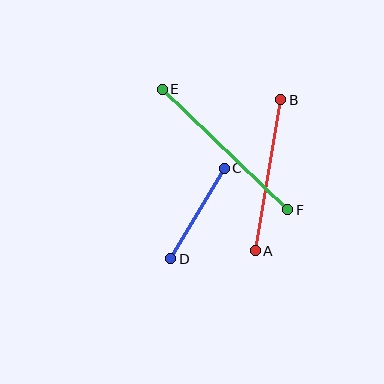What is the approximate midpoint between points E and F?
The midpoint is at approximately (225, 150) pixels.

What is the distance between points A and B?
The distance is approximately 153 pixels.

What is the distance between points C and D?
The distance is approximately 105 pixels.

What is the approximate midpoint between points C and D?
The midpoint is at approximately (198, 213) pixels.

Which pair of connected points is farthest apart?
Points E and F are farthest apart.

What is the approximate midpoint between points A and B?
The midpoint is at approximately (268, 175) pixels.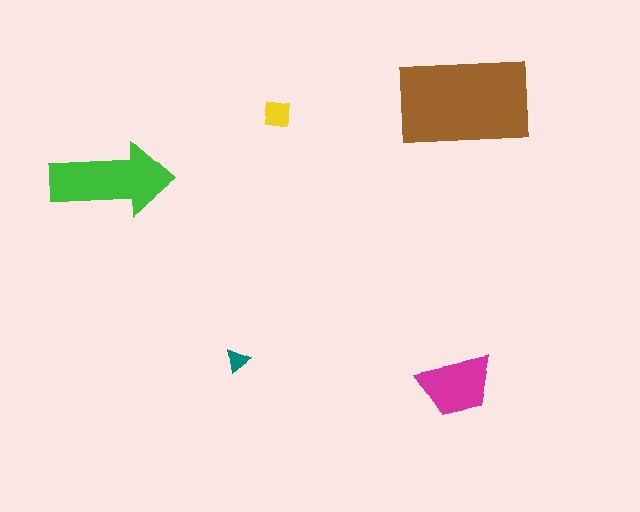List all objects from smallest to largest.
The teal triangle, the yellow square, the magenta trapezoid, the green arrow, the brown rectangle.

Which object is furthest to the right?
The brown rectangle is rightmost.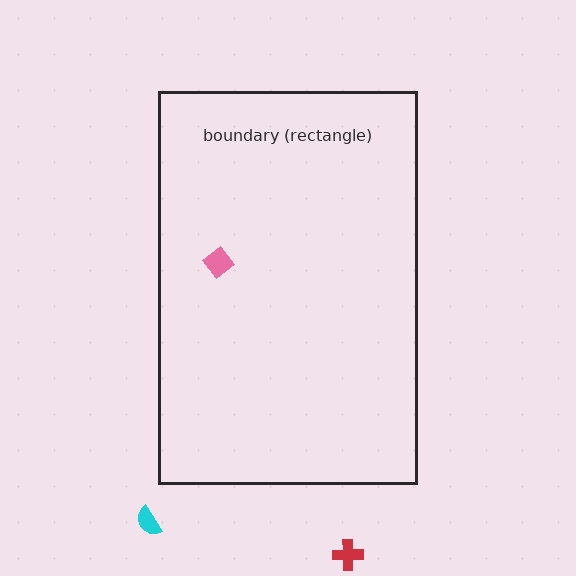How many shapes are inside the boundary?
1 inside, 2 outside.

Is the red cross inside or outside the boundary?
Outside.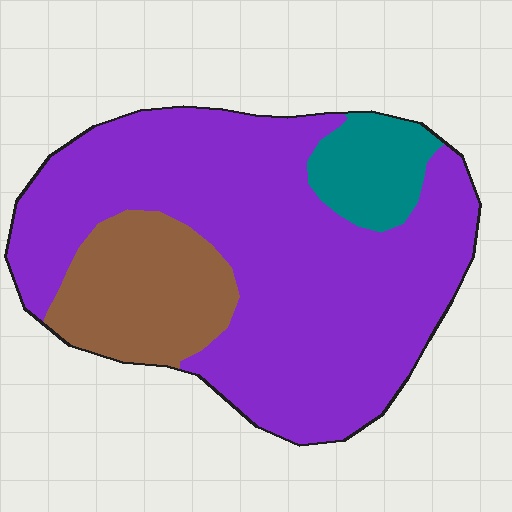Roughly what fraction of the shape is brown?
Brown covers 19% of the shape.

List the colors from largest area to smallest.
From largest to smallest: purple, brown, teal.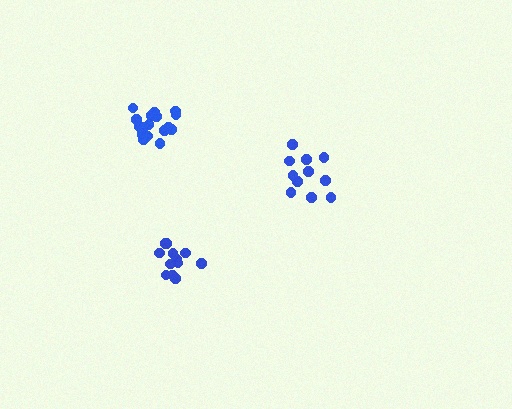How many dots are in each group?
Group 1: 12 dots, Group 2: 17 dots, Group 3: 11 dots (40 total).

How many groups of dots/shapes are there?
There are 3 groups.